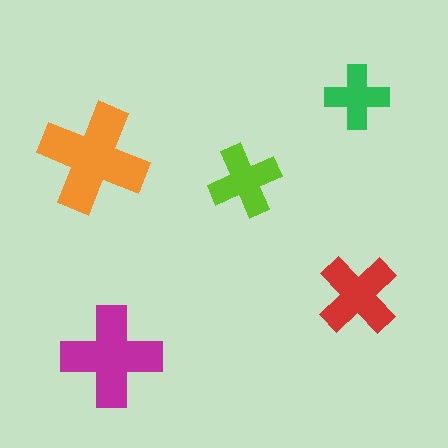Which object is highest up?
The green cross is topmost.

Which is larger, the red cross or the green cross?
The red one.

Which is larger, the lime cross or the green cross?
The lime one.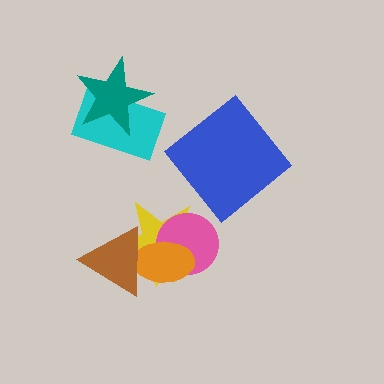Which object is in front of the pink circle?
The orange ellipse is in front of the pink circle.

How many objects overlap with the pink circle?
2 objects overlap with the pink circle.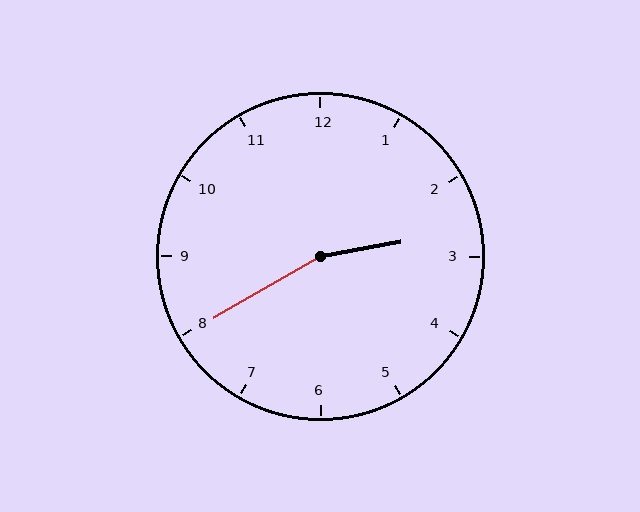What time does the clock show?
2:40.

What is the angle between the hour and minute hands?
Approximately 160 degrees.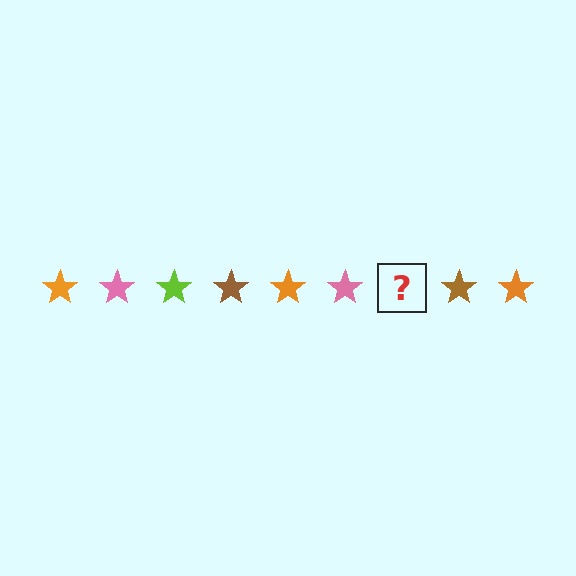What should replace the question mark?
The question mark should be replaced with a lime star.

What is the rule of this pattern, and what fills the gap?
The rule is that the pattern cycles through orange, pink, lime, brown stars. The gap should be filled with a lime star.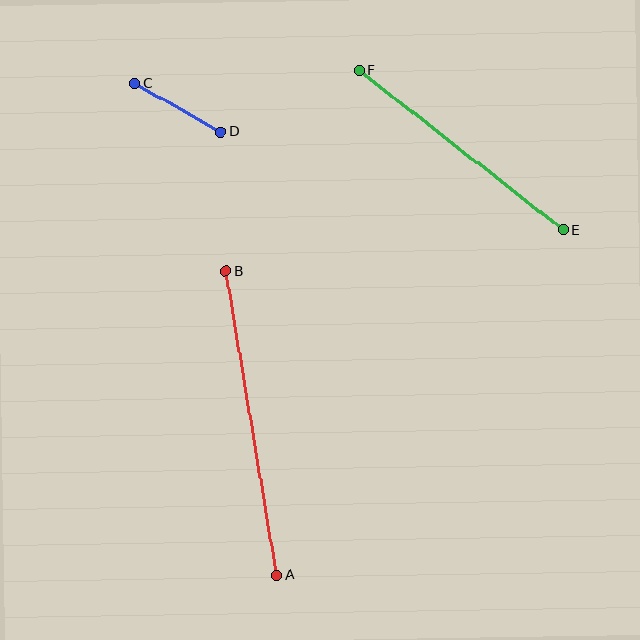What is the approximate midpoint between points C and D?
The midpoint is at approximately (178, 107) pixels.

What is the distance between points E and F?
The distance is approximately 258 pixels.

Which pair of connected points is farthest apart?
Points A and B are farthest apart.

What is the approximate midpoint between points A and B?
The midpoint is at approximately (251, 423) pixels.